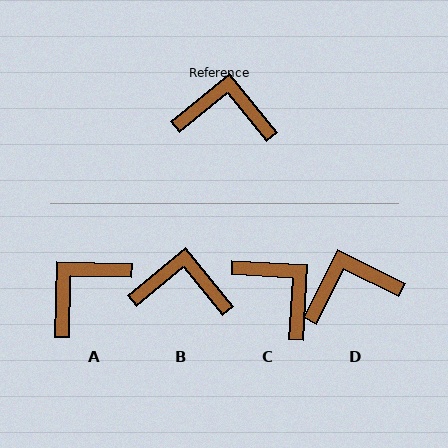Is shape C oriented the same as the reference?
No, it is off by about 43 degrees.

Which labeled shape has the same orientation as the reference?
B.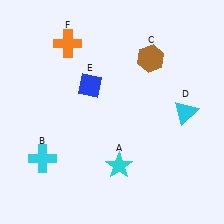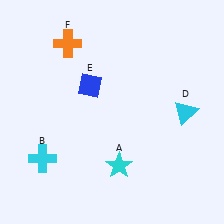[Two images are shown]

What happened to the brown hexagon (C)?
The brown hexagon (C) was removed in Image 2. It was in the top-right area of Image 1.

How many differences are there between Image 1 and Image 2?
There is 1 difference between the two images.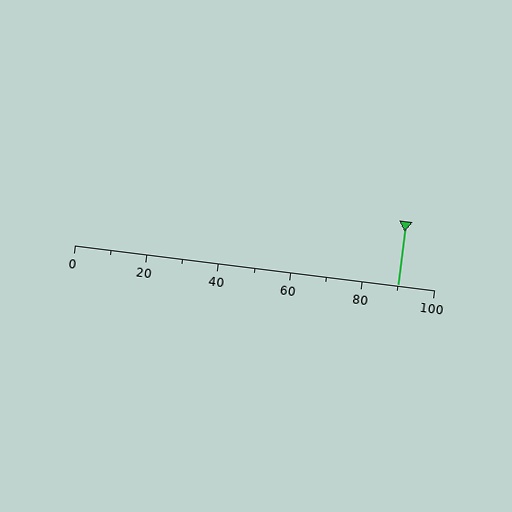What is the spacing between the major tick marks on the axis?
The major ticks are spaced 20 apart.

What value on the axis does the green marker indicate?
The marker indicates approximately 90.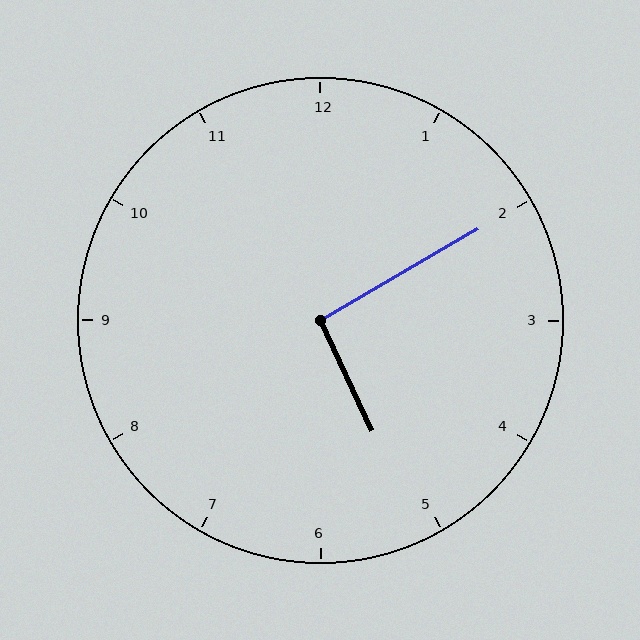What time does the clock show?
5:10.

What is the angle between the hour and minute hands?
Approximately 95 degrees.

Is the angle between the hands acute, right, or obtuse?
It is right.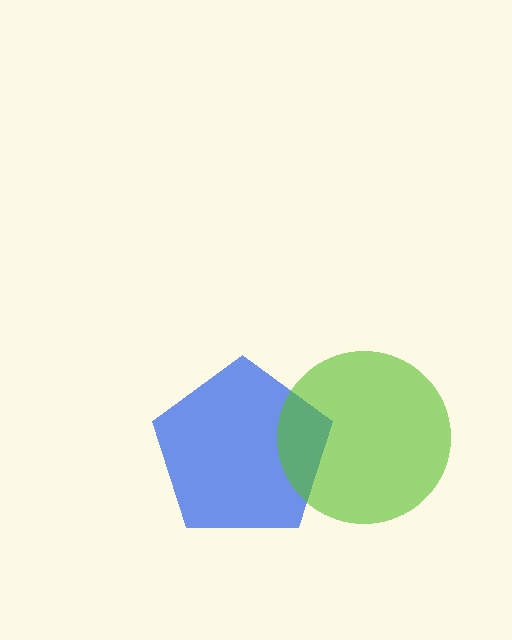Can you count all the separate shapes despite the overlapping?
Yes, there are 2 separate shapes.